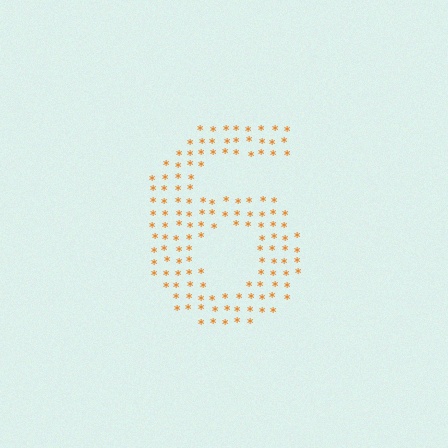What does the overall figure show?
The overall figure shows the digit 6.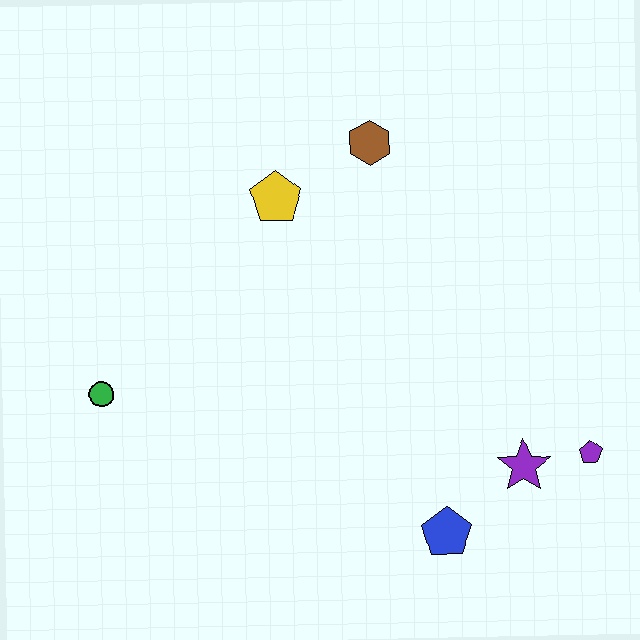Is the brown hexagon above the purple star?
Yes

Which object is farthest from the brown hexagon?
The blue pentagon is farthest from the brown hexagon.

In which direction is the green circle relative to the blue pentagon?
The green circle is to the left of the blue pentagon.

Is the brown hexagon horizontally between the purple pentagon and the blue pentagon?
No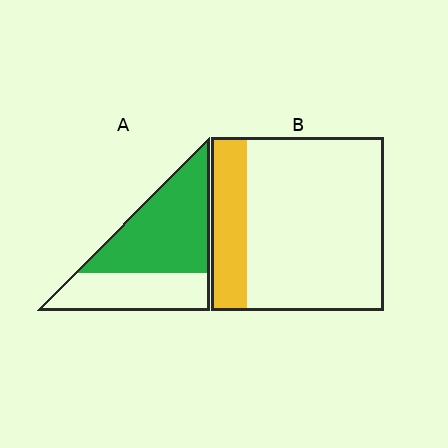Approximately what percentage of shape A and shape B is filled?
A is approximately 60% and B is approximately 20%.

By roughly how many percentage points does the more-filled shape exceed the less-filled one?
By roughly 40 percentage points (A over B).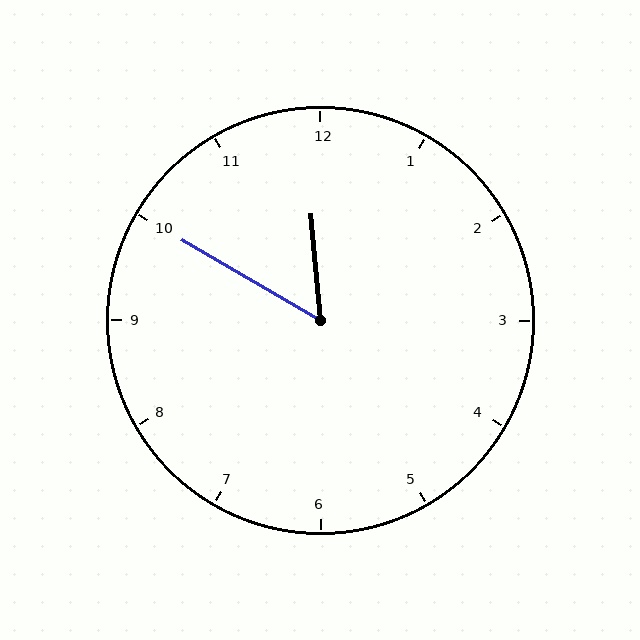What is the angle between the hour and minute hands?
Approximately 55 degrees.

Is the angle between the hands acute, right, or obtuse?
It is acute.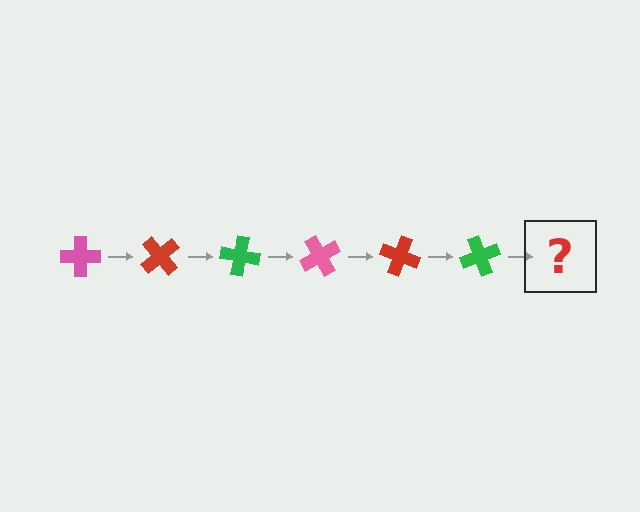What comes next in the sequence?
The next element should be a pink cross, rotated 300 degrees from the start.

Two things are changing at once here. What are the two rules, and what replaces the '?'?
The two rules are that it rotates 50 degrees each step and the color cycles through pink, red, and green. The '?' should be a pink cross, rotated 300 degrees from the start.